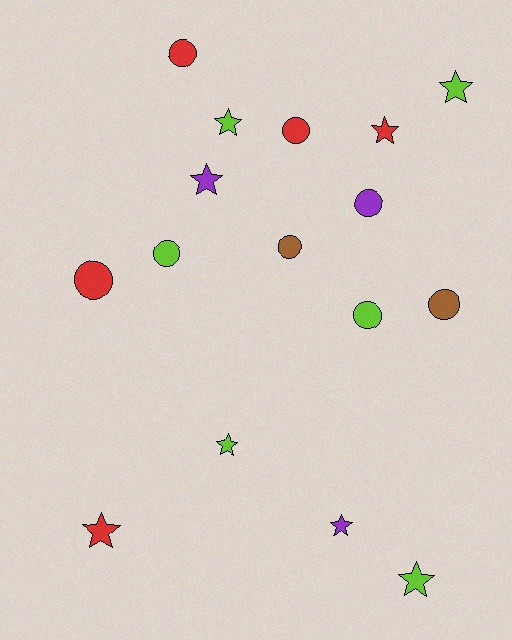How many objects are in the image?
There are 16 objects.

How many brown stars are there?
There are no brown stars.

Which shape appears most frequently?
Star, with 8 objects.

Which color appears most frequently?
Lime, with 6 objects.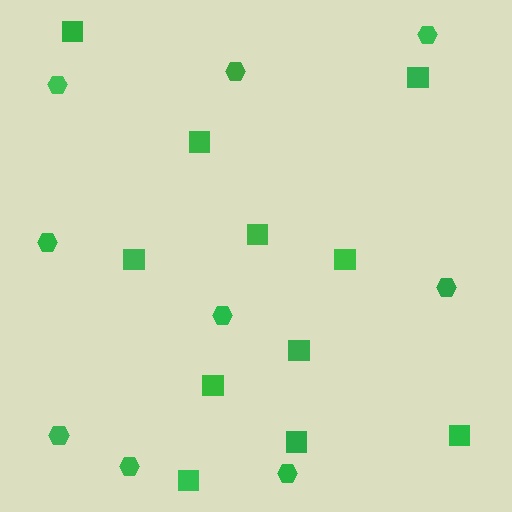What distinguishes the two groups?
There are 2 groups: one group of hexagons (9) and one group of squares (11).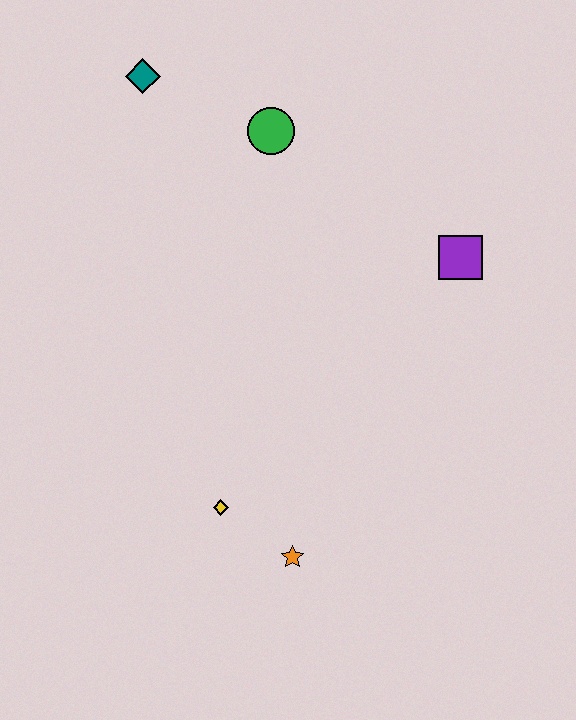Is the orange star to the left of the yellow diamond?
No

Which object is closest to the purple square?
The green circle is closest to the purple square.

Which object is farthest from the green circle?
The orange star is farthest from the green circle.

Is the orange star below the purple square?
Yes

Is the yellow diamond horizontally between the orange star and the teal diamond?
Yes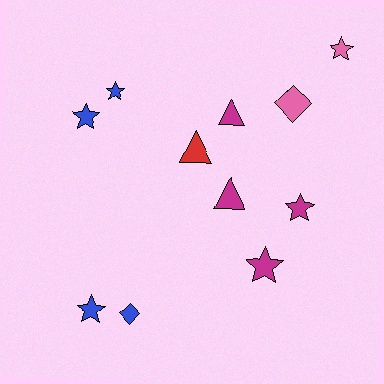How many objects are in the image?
There are 11 objects.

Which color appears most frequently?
Blue, with 4 objects.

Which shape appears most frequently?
Star, with 6 objects.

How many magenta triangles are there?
There are 2 magenta triangles.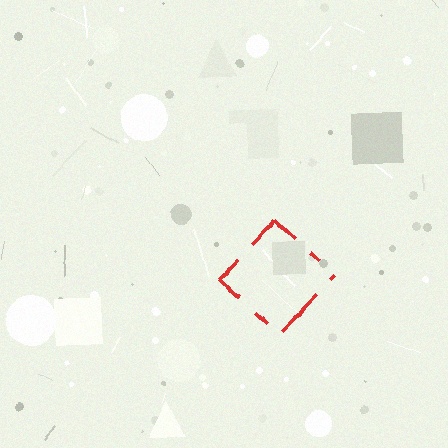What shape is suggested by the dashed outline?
The dashed outline suggests a diamond.